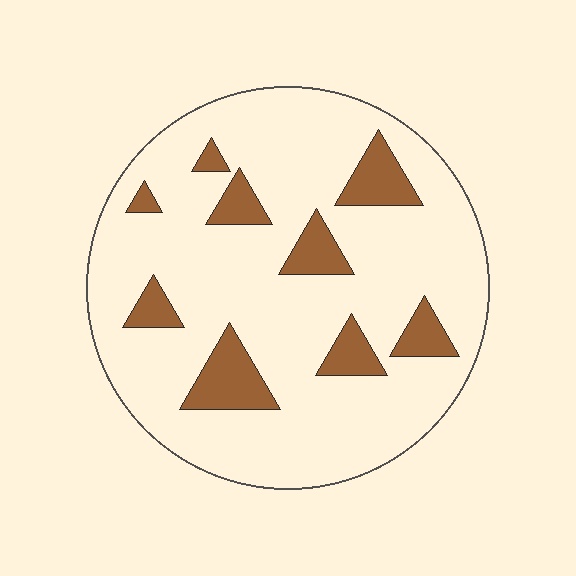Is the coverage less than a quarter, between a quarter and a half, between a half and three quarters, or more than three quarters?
Less than a quarter.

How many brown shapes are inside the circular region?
9.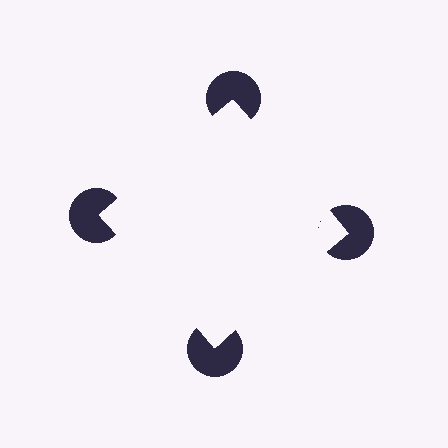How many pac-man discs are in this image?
There are 4 — one at each vertex of the illusory square.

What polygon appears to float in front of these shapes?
An illusory square — its edges are inferred from the aligned wedge cuts in the pac-man discs, not physically drawn.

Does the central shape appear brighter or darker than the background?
It typically appears slightly brighter than the background, even though no actual brightness change is drawn.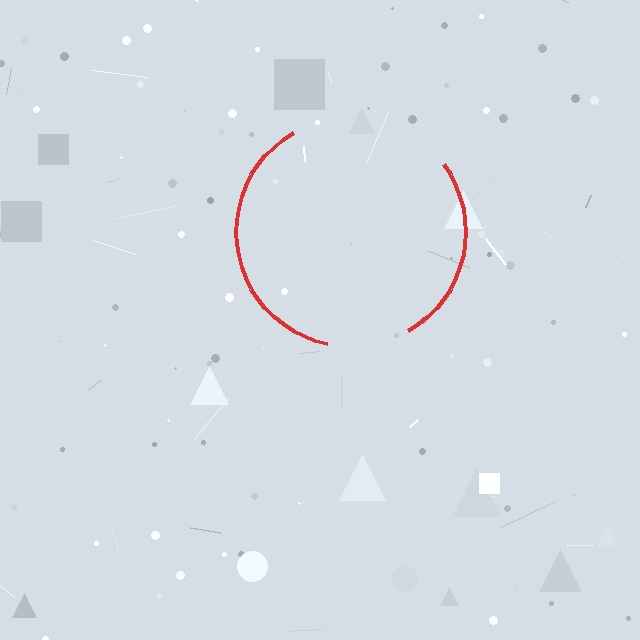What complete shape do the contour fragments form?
The contour fragments form a circle.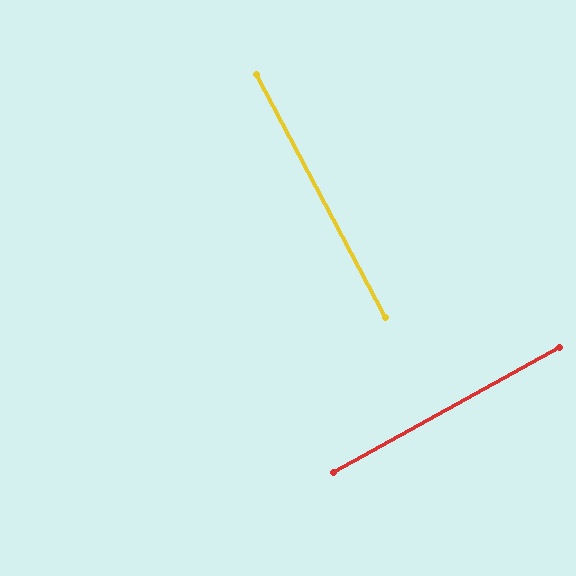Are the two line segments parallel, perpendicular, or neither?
Perpendicular — they meet at approximately 89°.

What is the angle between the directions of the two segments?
Approximately 89 degrees.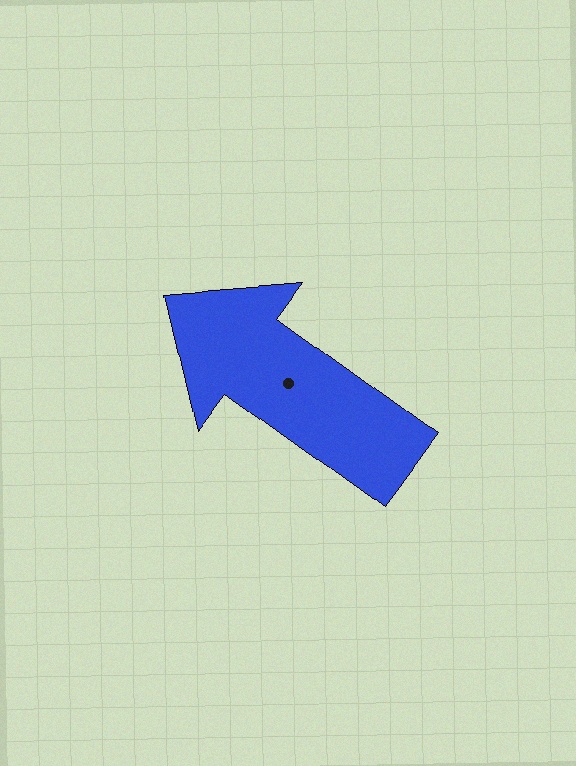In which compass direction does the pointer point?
Northwest.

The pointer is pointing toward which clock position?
Roughly 10 o'clock.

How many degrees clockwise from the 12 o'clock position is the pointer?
Approximately 306 degrees.